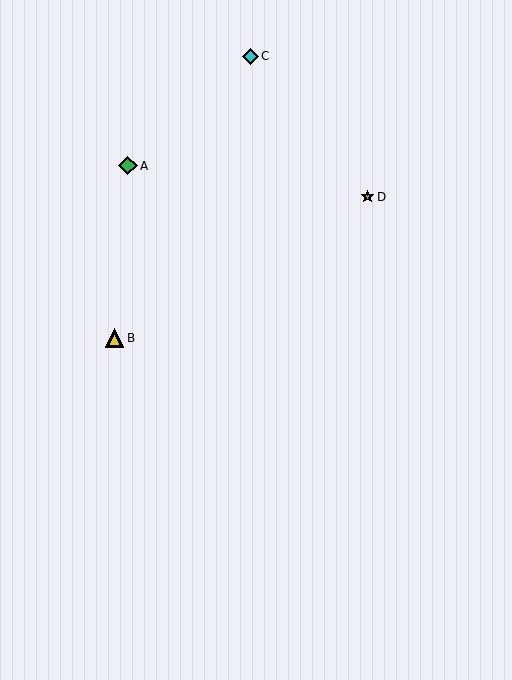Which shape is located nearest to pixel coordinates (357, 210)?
The orange star (labeled D) at (368, 197) is nearest to that location.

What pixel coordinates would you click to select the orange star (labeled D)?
Click at (368, 197) to select the orange star D.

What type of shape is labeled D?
Shape D is an orange star.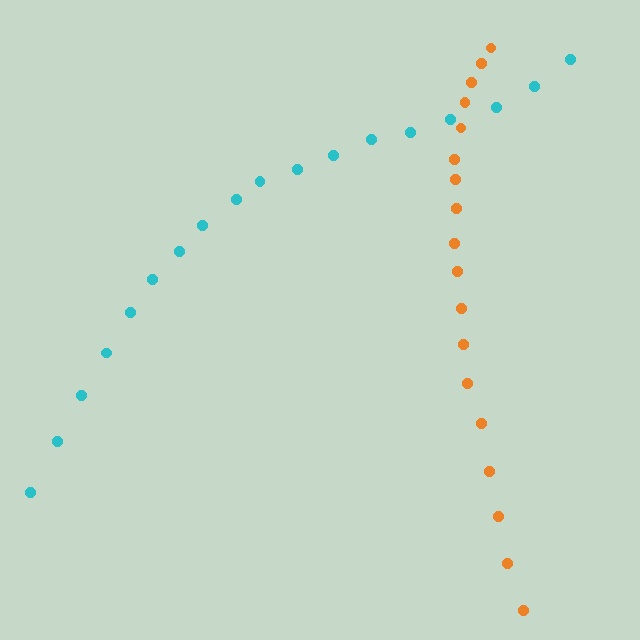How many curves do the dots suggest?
There are 2 distinct paths.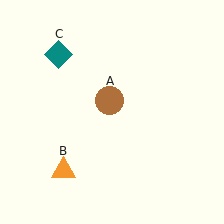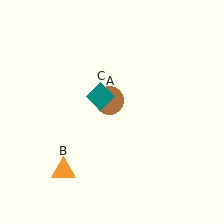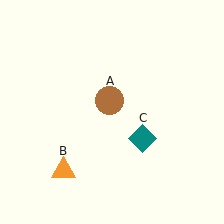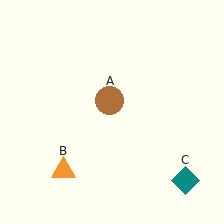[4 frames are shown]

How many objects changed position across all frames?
1 object changed position: teal diamond (object C).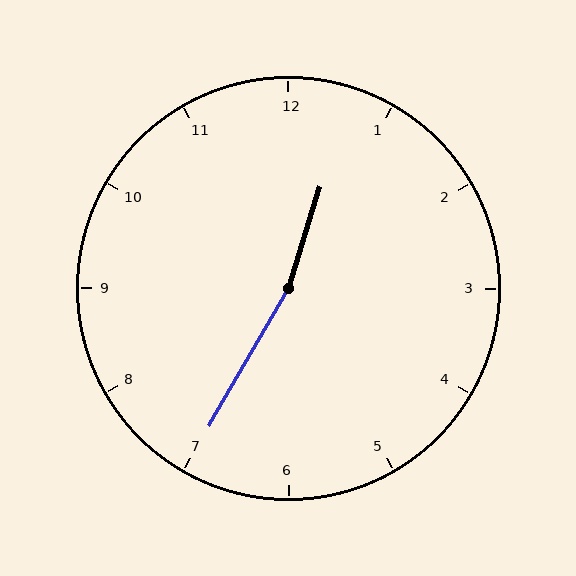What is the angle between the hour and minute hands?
Approximately 168 degrees.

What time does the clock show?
12:35.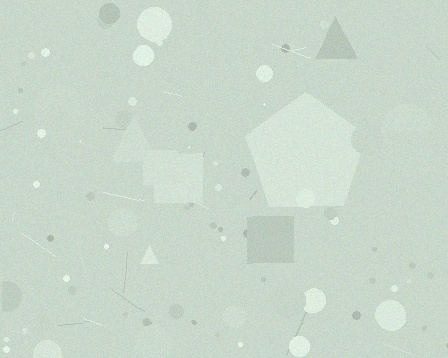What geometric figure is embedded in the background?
A pentagon is embedded in the background.